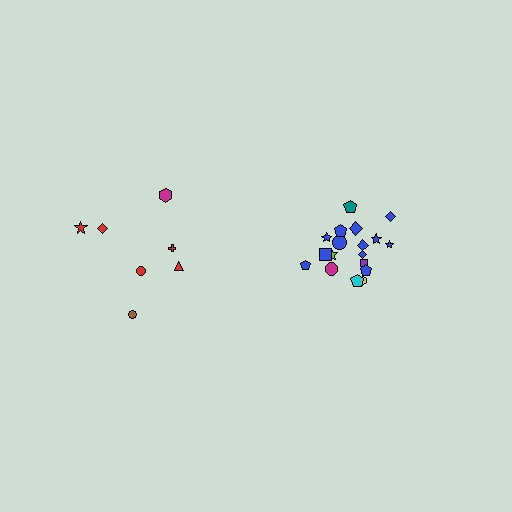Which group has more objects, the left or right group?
The right group.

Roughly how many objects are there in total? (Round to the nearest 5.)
Roughly 25 objects in total.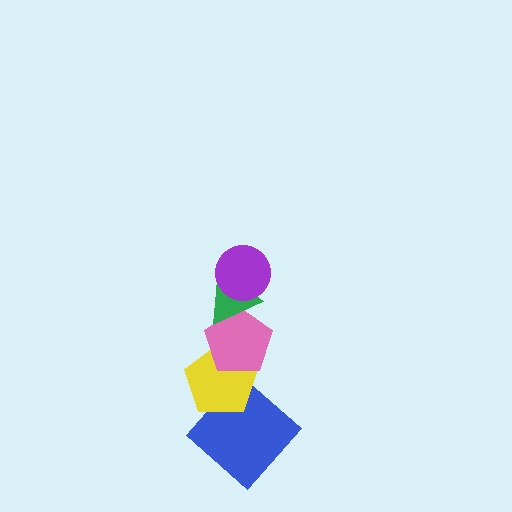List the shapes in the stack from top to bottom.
From top to bottom: the purple circle, the green triangle, the pink pentagon, the yellow pentagon, the blue diamond.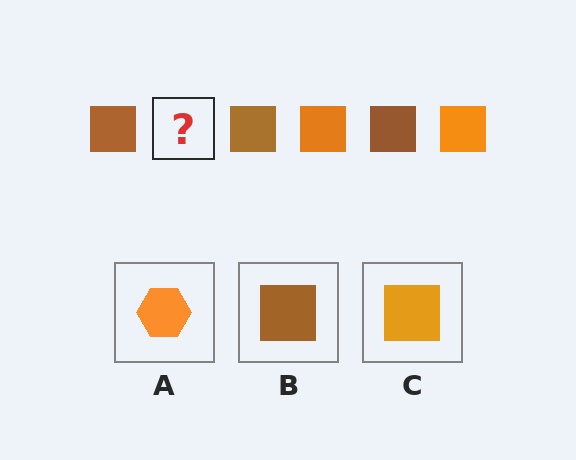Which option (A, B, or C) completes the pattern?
C.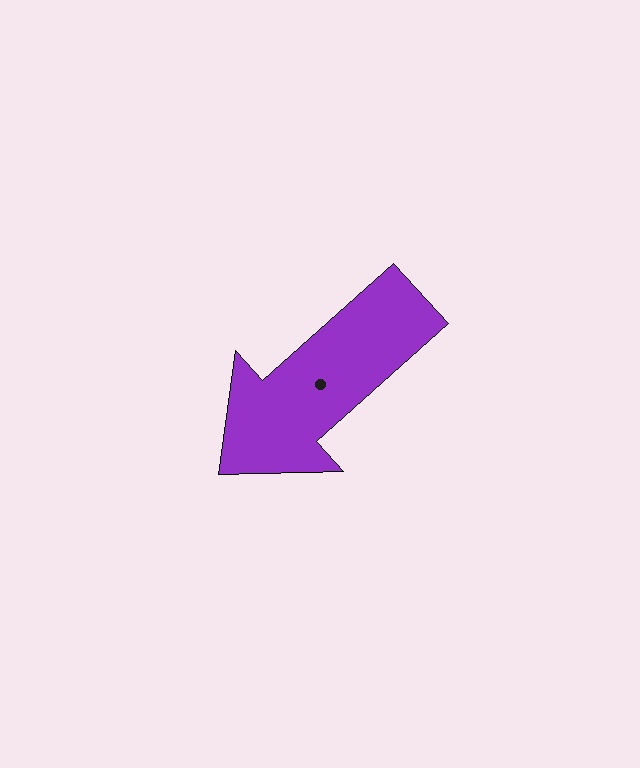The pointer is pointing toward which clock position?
Roughly 8 o'clock.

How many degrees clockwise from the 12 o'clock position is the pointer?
Approximately 228 degrees.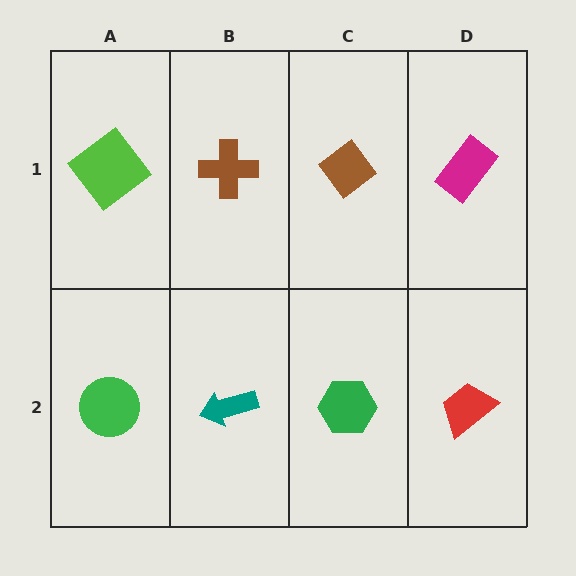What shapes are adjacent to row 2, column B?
A brown cross (row 1, column B), a green circle (row 2, column A), a green hexagon (row 2, column C).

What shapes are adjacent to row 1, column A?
A green circle (row 2, column A), a brown cross (row 1, column B).